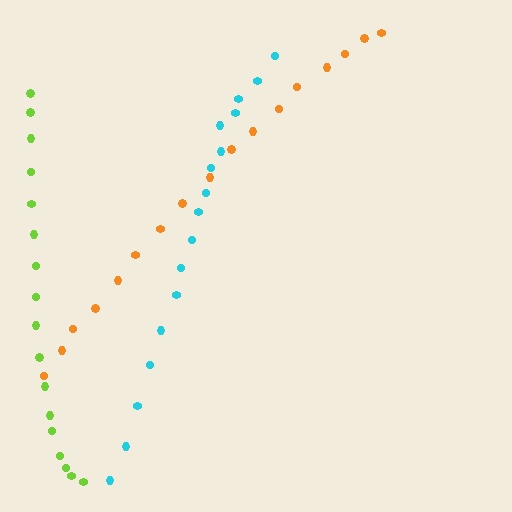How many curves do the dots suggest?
There are 3 distinct paths.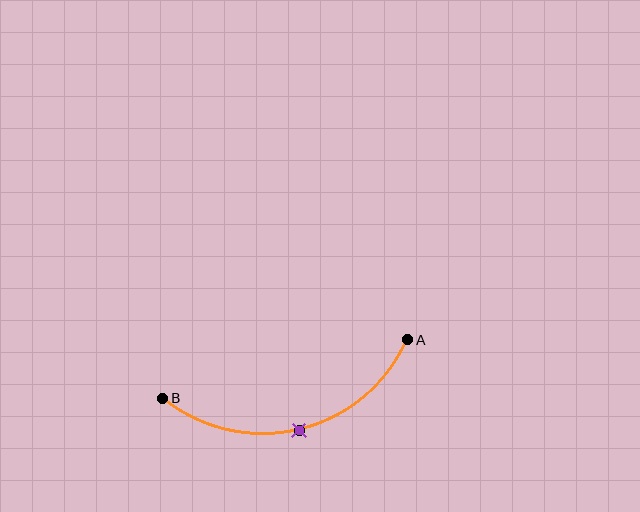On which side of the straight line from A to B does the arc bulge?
The arc bulges below the straight line connecting A and B.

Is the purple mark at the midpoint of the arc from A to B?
Yes. The purple mark lies on the arc at equal arc-length from both A and B — it is the arc midpoint.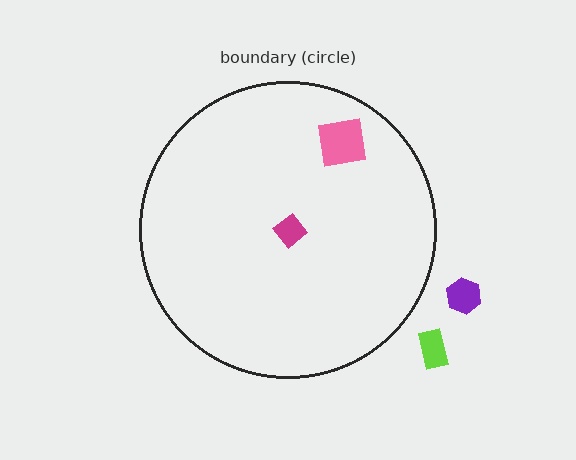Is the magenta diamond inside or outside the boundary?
Inside.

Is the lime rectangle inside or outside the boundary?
Outside.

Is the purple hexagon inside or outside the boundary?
Outside.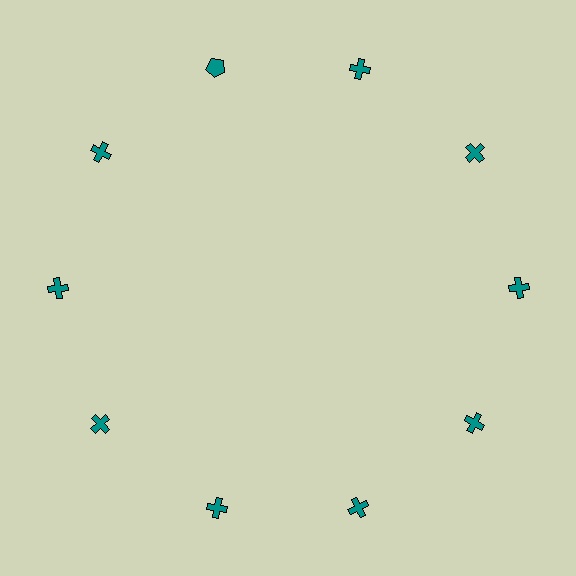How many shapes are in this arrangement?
There are 10 shapes arranged in a ring pattern.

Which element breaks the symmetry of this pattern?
The teal pentagon at roughly the 11 o'clock position breaks the symmetry. All other shapes are teal crosses.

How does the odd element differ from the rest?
It has a different shape: pentagon instead of cross.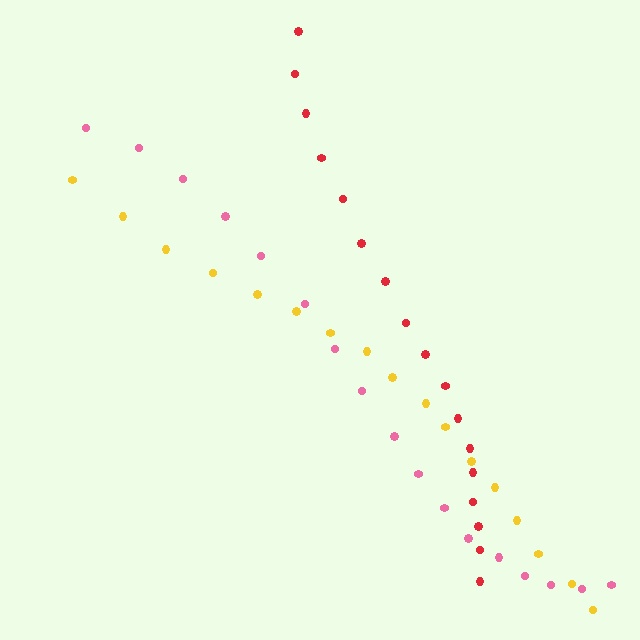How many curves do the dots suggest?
There are 3 distinct paths.